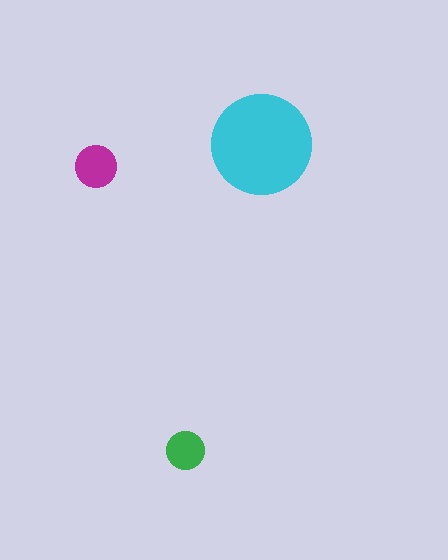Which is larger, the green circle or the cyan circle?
The cyan one.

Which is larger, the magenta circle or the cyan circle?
The cyan one.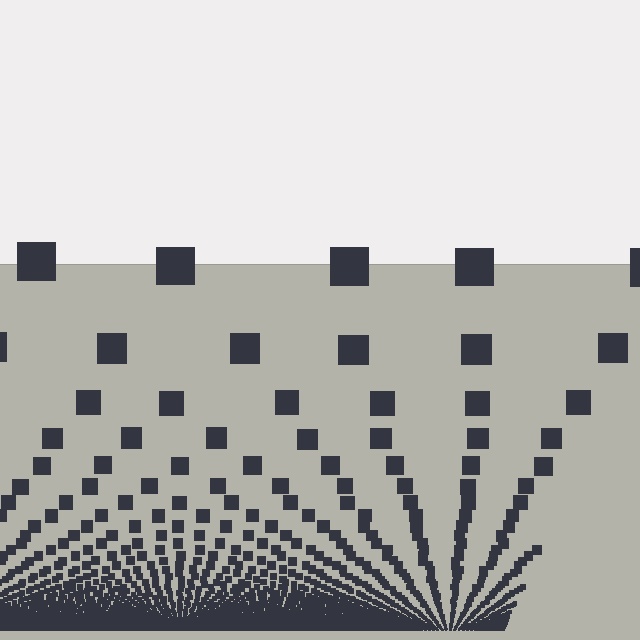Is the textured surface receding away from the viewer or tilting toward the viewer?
The surface appears to tilt toward the viewer. Texture elements get larger and sparser toward the top.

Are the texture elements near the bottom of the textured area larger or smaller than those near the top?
Smaller. The gradient is inverted — elements near the bottom are smaller and denser.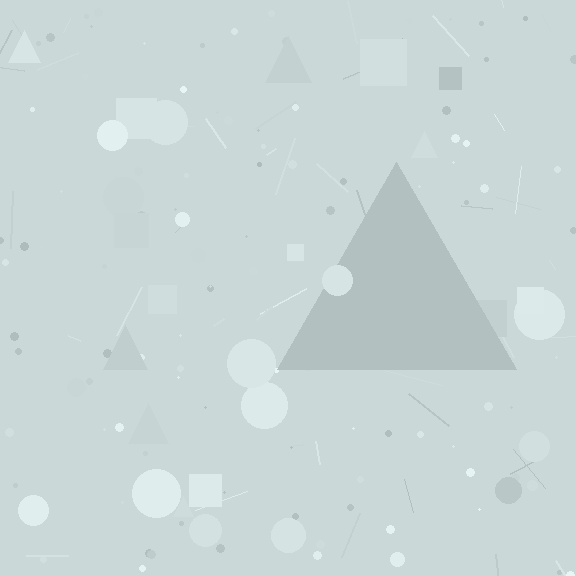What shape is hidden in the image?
A triangle is hidden in the image.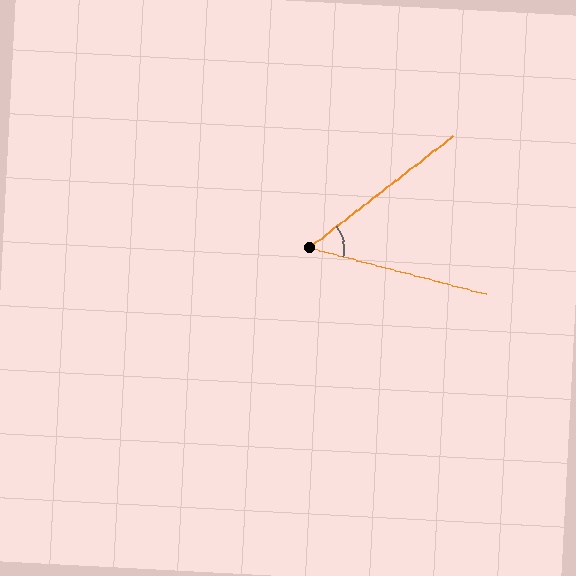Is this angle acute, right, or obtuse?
It is acute.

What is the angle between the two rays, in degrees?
Approximately 52 degrees.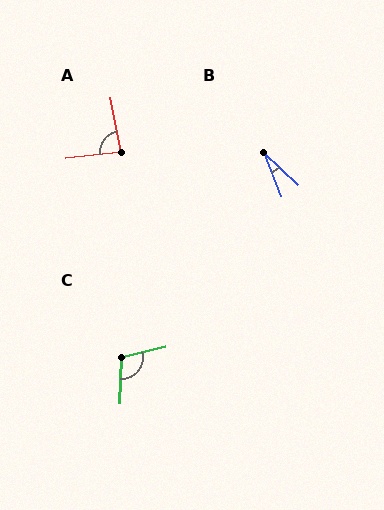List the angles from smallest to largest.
B (26°), A (85°), C (106°).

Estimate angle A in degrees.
Approximately 85 degrees.